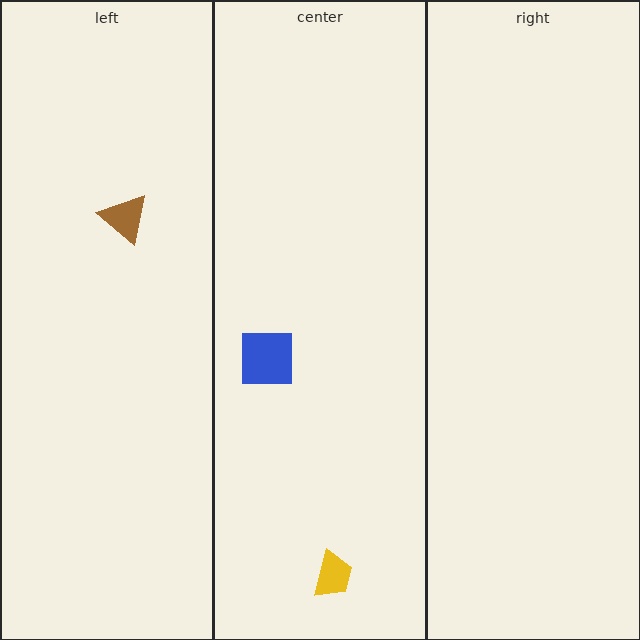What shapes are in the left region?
The brown triangle.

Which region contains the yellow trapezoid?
The center region.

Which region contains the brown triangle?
The left region.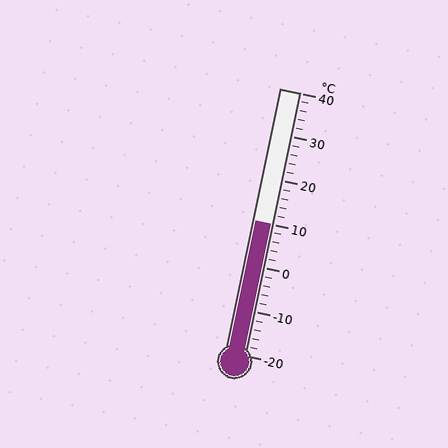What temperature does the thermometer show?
The thermometer shows approximately 10°C.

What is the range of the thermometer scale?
The thermometer scale ranges from -20°C to 40°C.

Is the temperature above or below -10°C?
The temperature is above -10°C.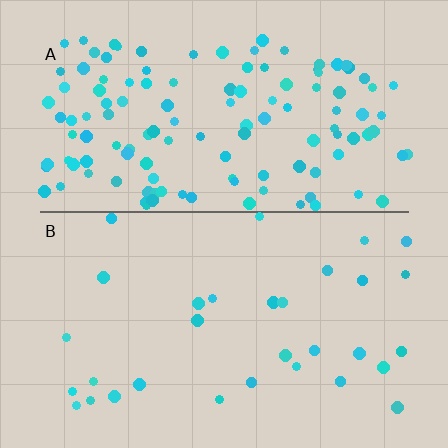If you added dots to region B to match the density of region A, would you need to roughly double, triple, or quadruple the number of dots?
Approximately quadruple.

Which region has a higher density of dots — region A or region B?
A (the top).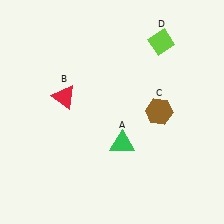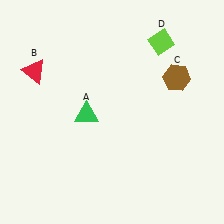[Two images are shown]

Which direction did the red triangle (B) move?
The red triangle (B) moved left.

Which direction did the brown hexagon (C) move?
The brown hexagon (C) moved up.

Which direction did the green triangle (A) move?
The green triangle (A) moved left.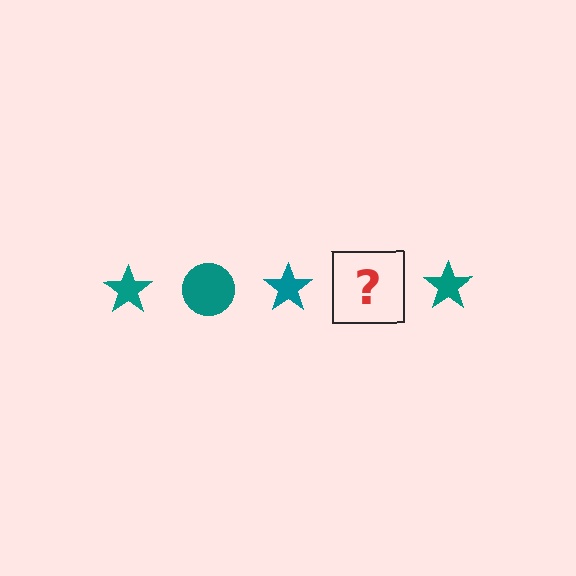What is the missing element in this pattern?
The missing element is a teal circle.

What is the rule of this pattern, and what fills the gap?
The rule is that the pattern cycles through star, circle shapes in teal. The gap should be filled with a teal circle.